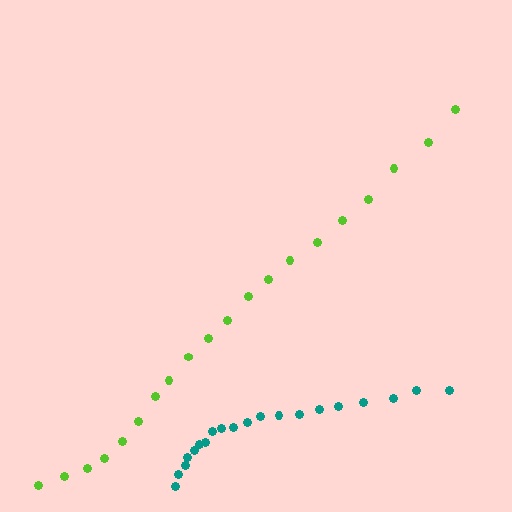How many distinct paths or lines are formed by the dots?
There are 2 distinct paths.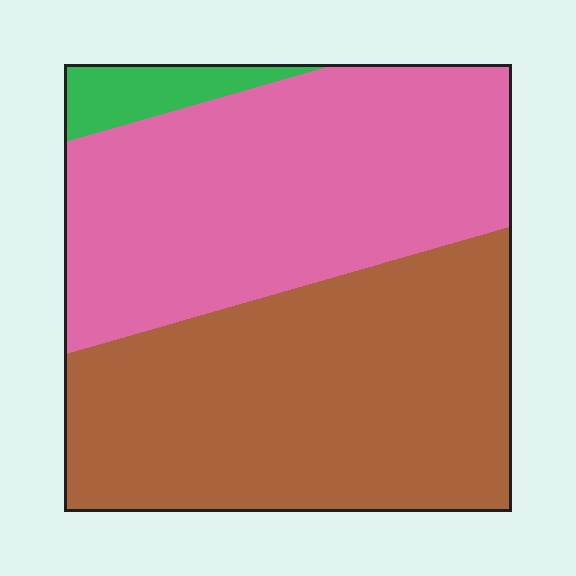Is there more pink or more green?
Pink.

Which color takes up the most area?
Brown, at roughly 50%.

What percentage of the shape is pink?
Pink covers about 45% of the shape.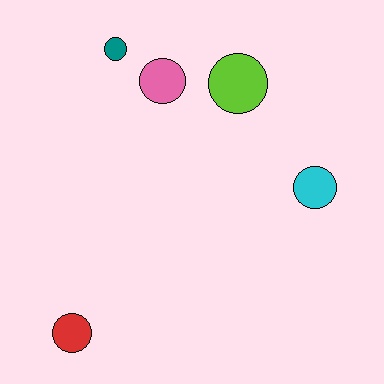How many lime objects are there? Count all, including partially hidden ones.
There is 1 lime object.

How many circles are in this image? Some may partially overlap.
There are 5 circles.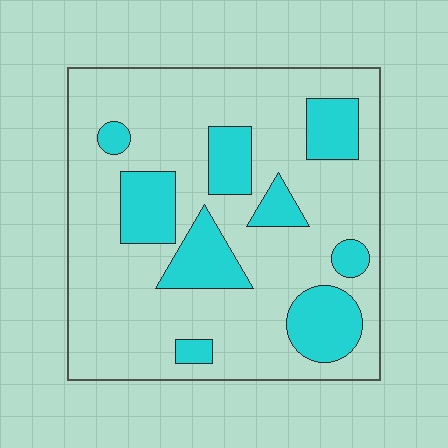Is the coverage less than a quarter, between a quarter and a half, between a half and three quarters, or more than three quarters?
Less than a quarter.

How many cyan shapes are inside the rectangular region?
9.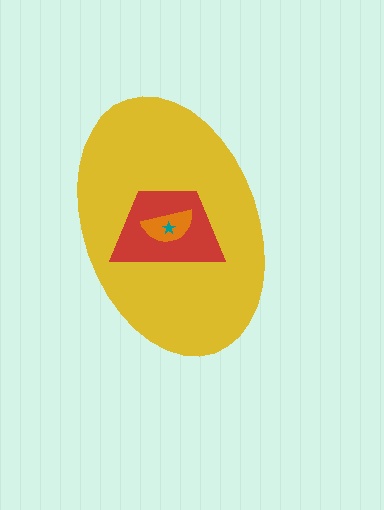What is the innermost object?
The teal star.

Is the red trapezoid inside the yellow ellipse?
Yes.